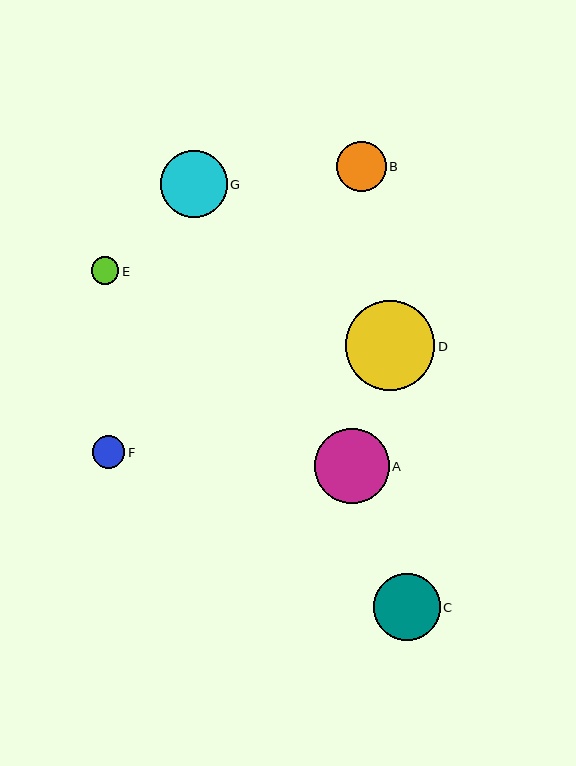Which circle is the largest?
Circle D is the largest with a size of approximately 90 pixels.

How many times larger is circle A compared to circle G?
Circle A is approximately 1.1 times the size of circle G.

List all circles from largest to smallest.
From largest to smallest: D, A, G, C, B, F, E.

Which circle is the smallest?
Circle E is the smallest with a size of approximately 28 pixels.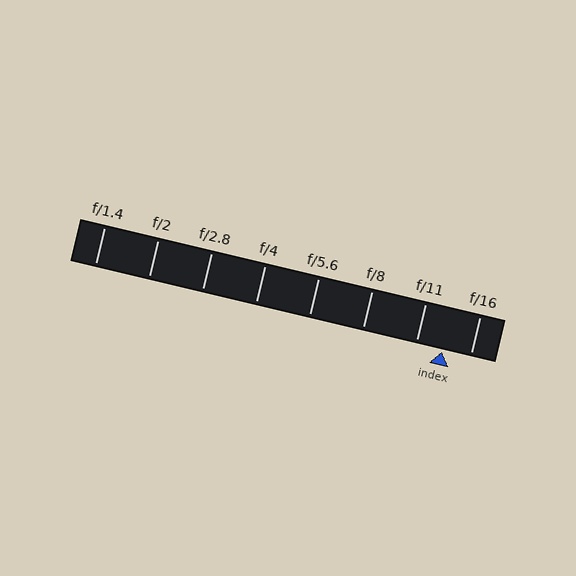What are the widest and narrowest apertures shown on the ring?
The widest aperture shown is f/1.4 and the narrowest is f/16.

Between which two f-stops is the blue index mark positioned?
The index mark is between f/11 and f/16.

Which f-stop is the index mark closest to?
The index mark is closest to f/11.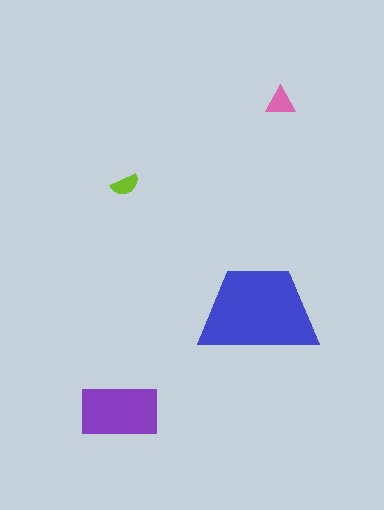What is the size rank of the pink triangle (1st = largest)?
3rd.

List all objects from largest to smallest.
The blue trapezoid, the purple rectangle, the pink triangle, the lime semicircle.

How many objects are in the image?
There are 4 objects in the image.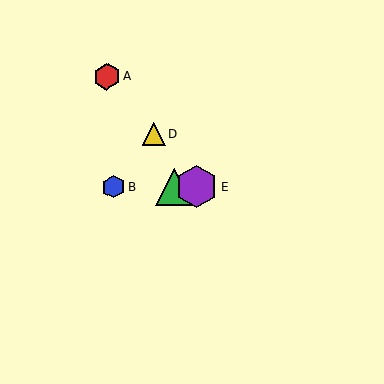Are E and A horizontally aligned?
No, E is at y≈187 and A is at y≈77.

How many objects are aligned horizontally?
3 objects (B, C, E) are aligned horizontally.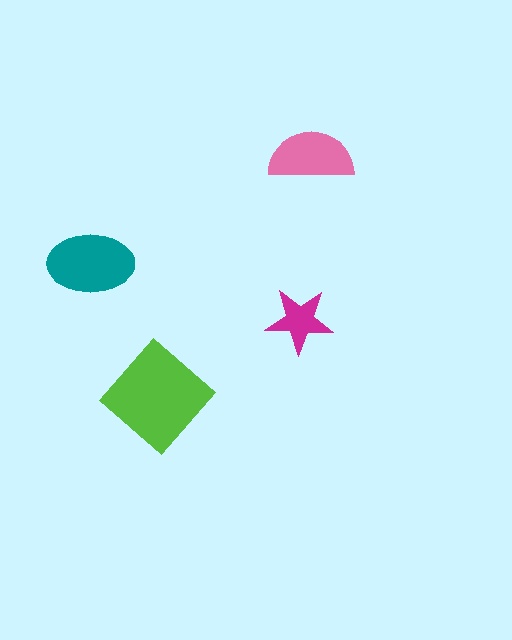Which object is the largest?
The lime diamond.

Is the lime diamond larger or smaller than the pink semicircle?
Larger.